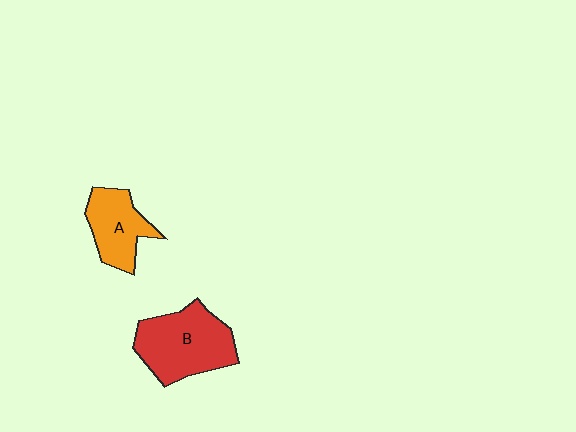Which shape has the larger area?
Shape B (red).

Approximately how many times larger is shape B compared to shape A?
Approximately 1.5 times.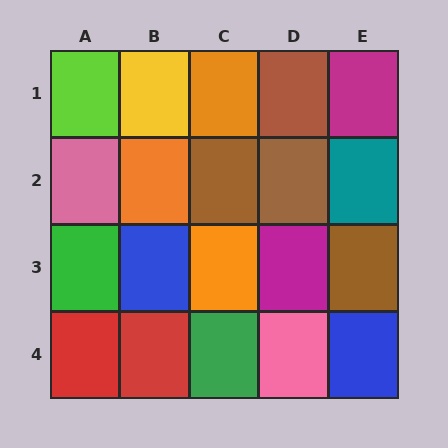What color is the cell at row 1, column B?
Yellow.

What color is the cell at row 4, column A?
Red.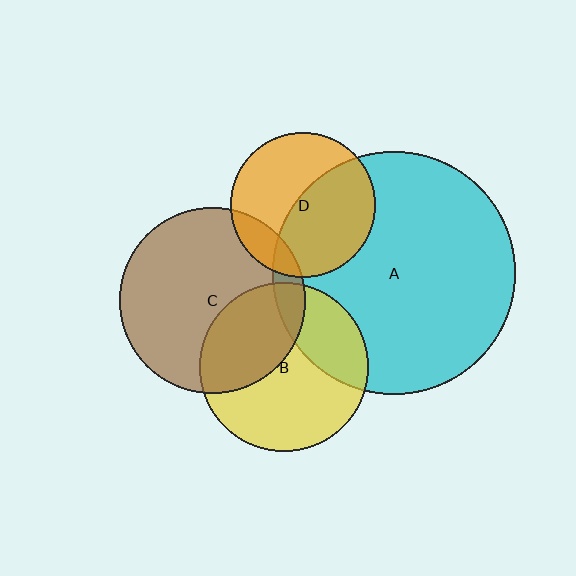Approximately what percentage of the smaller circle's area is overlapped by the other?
Approximately 35%.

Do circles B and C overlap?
Yes.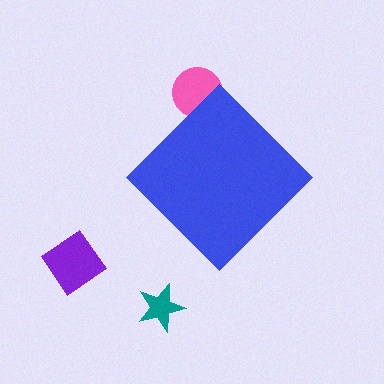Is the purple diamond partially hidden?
No, the purple diamond is fully visible.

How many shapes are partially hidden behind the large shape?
1 shape is partially hidden.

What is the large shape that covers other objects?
A blue diamond.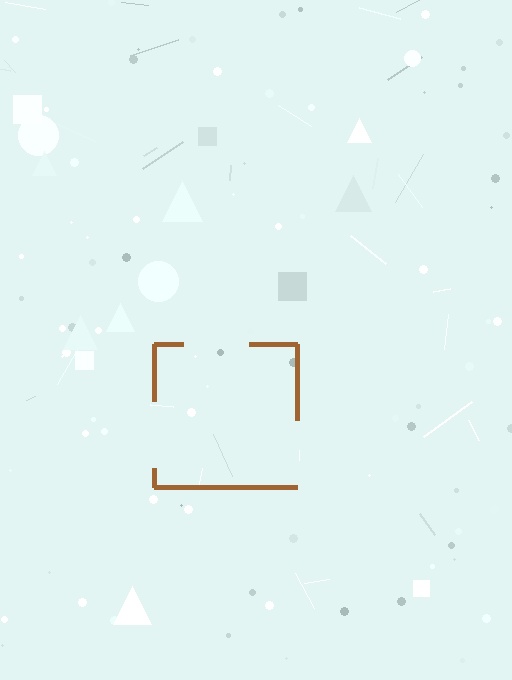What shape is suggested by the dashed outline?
The dashed outline suggests a square.